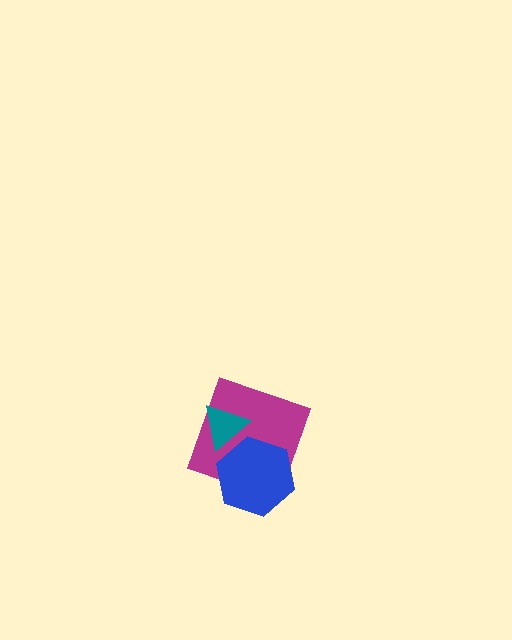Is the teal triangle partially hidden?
No, no other shape covers it.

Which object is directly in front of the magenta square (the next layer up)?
The blue hexagon is directly in front of the magenta square.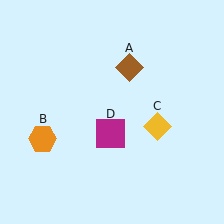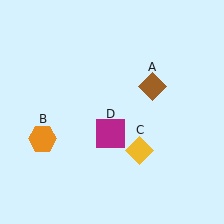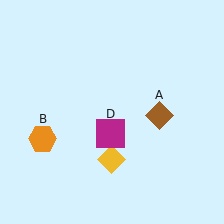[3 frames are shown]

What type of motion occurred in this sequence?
The brown diamond (object A), yellow diamond (object C) rotated clockwise around the center of the scene.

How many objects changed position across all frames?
2 objects changed position: brown diamond (object A), yellow diamond (object C).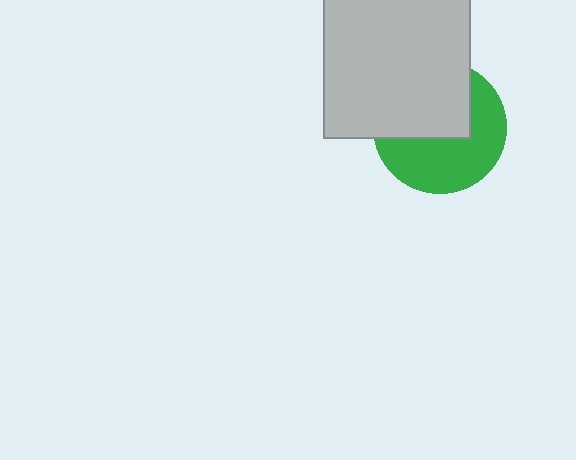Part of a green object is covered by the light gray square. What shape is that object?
It is a circle.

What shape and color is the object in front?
The object in front is a light gray square.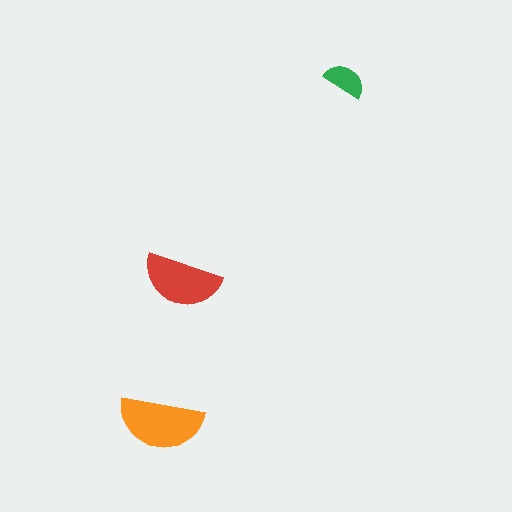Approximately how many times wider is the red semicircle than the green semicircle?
About 2 times wider.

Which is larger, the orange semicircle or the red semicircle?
The orange one.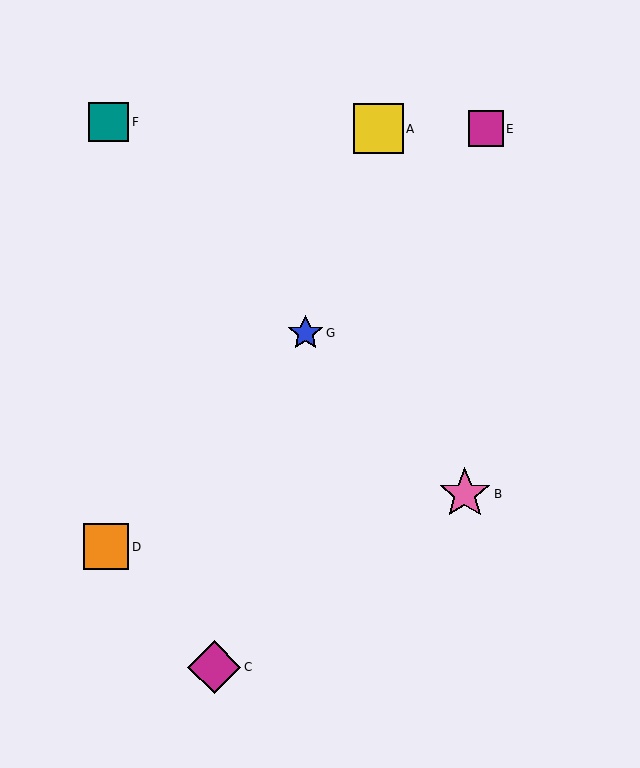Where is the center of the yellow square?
The center of the yellow square is at (378, 129).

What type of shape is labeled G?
Shape G is a blue star.